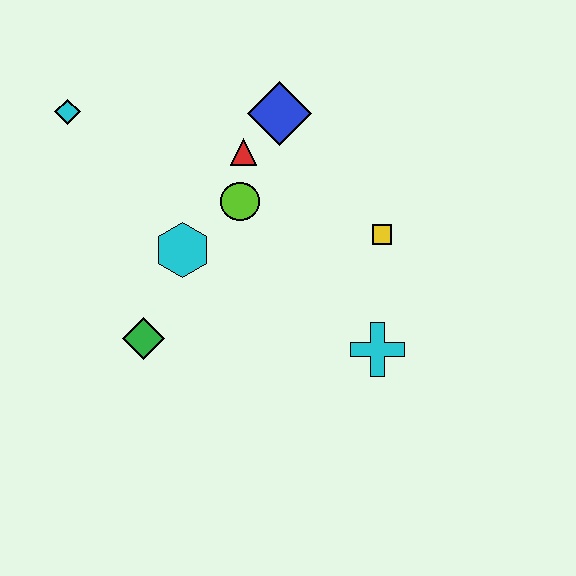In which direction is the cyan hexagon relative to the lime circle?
The cyan hexagon is to the left of the lime circle.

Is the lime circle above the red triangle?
No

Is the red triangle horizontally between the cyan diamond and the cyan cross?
Yes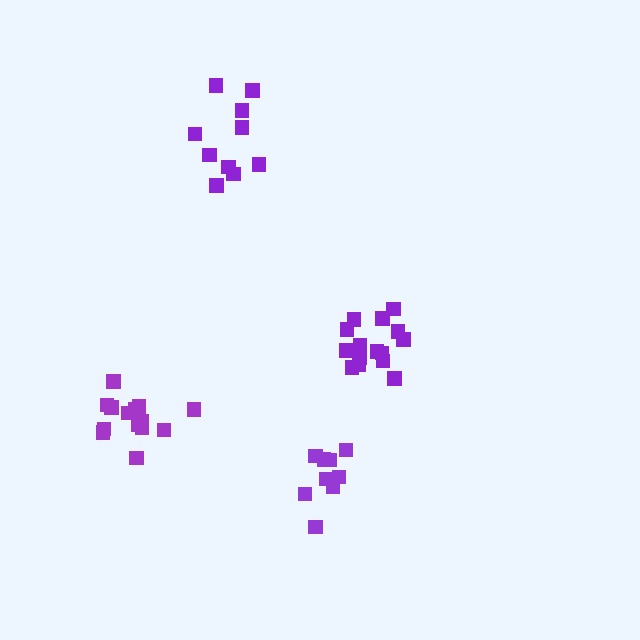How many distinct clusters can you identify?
There are 4 distinct clusters.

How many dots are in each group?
Group 1: 10 dots, Group 2: 15 dots, Group 3: 9 dots, Group 4: 14 dots (48 total).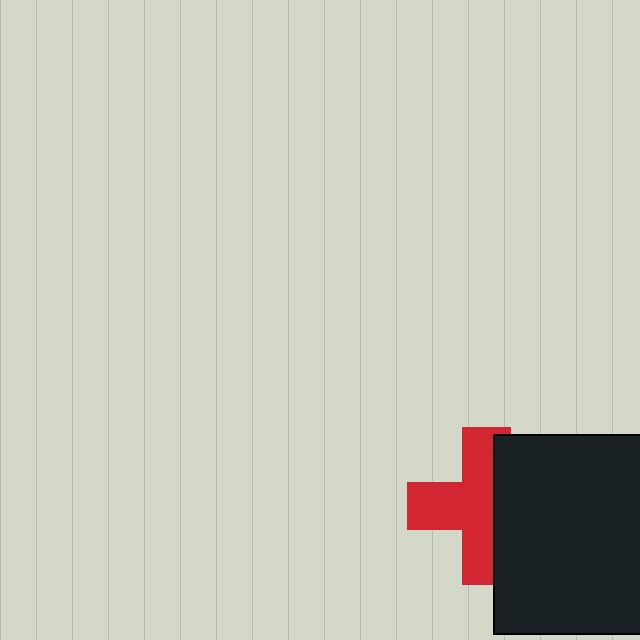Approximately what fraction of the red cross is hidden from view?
Roughly 41% of the red cross is hidden behind the black rectangle.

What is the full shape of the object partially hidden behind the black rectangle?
The partially hidden object is a red cross.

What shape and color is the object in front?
The object in front is a black rectangle.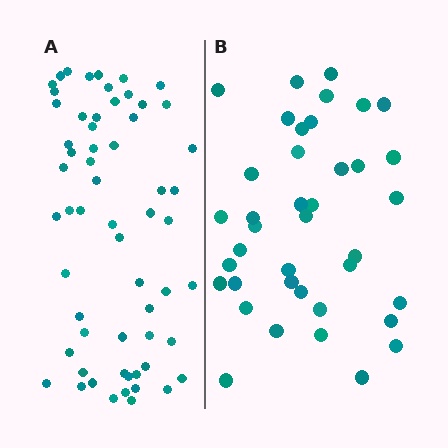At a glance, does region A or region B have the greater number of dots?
Region A (the left region) has more dots.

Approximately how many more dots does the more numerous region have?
Region A has approximately 20 more dots than region B.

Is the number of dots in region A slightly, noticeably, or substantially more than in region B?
Region A has substantially more. The ratio is roughly 1.5 to 1.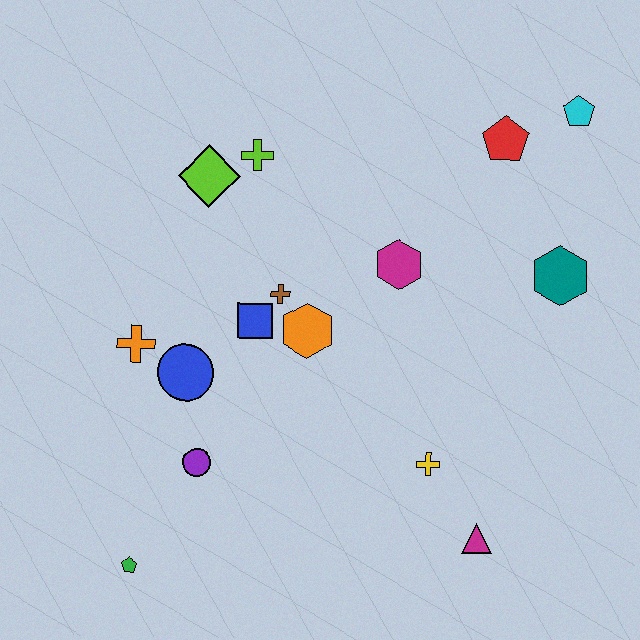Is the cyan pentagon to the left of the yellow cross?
No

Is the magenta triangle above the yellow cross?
No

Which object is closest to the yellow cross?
The magenta triangle is closest to the yellow cross.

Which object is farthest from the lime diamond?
The magenta triangle is farthest from the lime diamond.